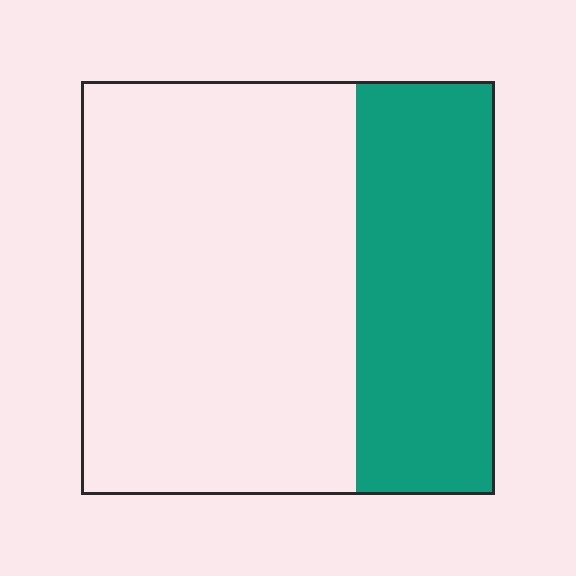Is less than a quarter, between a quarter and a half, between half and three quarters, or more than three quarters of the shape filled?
Between a quarter and a half.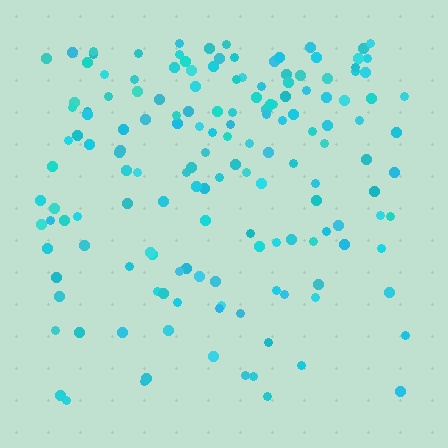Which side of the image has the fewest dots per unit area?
The bottom.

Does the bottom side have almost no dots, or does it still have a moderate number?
Still a moderate number, just noticeably fewer than the top.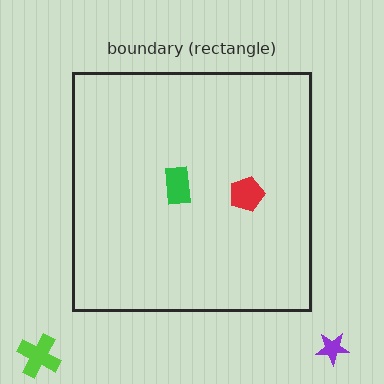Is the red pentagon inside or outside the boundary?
Inside.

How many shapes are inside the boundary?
2 inside, 2 outside.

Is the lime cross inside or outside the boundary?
Outside.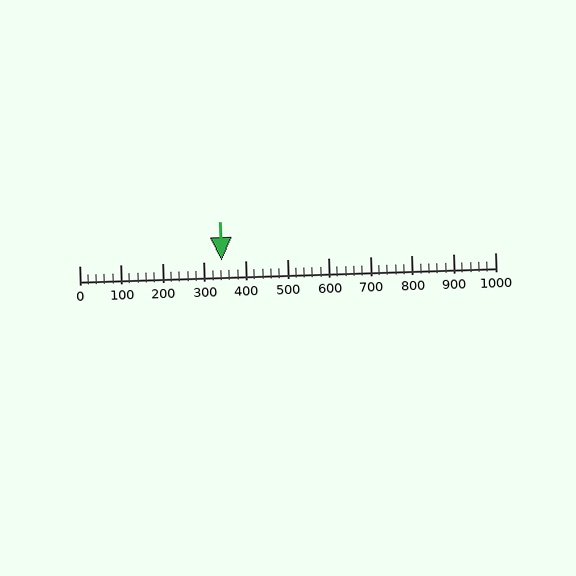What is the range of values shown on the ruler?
The ruler shows values from 0 to 1000.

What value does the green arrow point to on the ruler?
The green arrow points to approximately 342.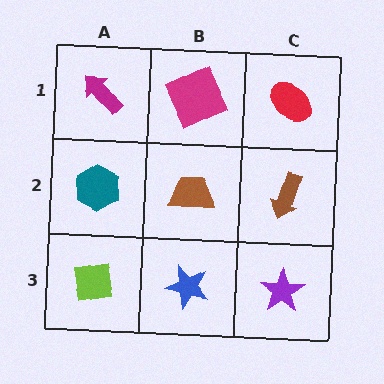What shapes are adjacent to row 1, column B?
A brown trapezoid (row 2, column B), a magenta arrow (row 1, column A), a red ellipse (row 1, column C).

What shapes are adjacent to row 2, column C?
A red ellipse (row 1, column C), a purple star (row 3, column C), a brown trapezoid (row 2, column B).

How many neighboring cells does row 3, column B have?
3.